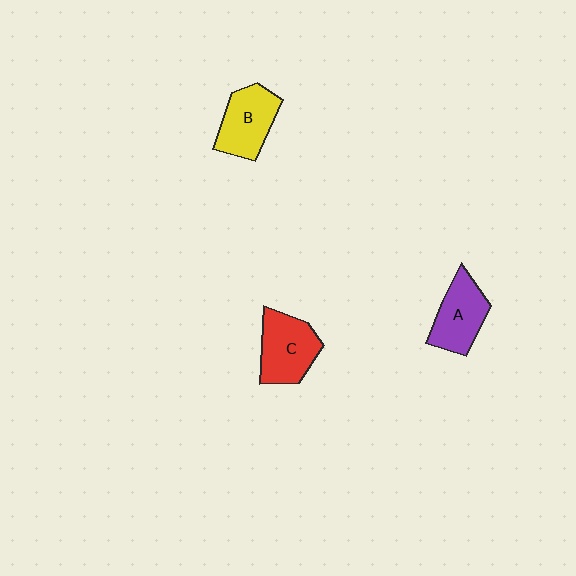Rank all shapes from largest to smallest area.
From largest to smallest: C (red), B (yellow), A (purple).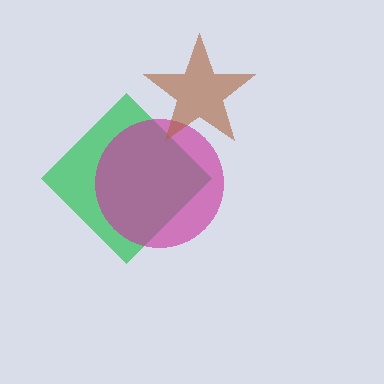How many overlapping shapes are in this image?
There are 3 overlapping shapes in the image.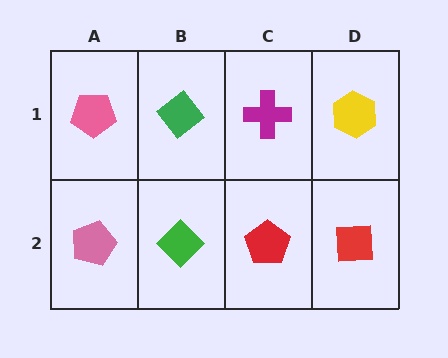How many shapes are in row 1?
4 shapes.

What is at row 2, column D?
A red square.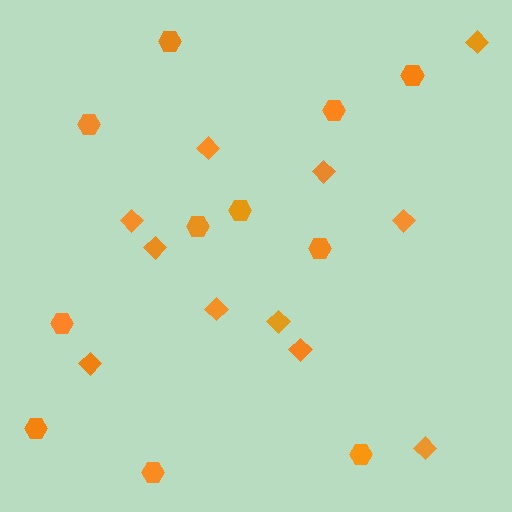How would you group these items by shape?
There are 2 groups: one group of hexagons (11) and one group of diamonds (11).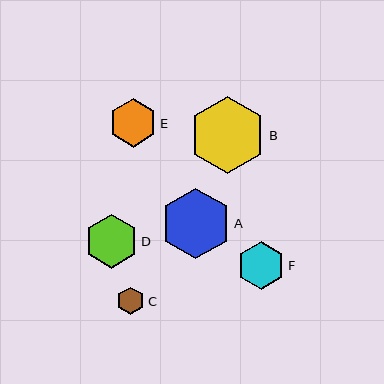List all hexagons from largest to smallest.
From largest to smallest: B, A, D, E, F, C.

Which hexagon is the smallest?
Hexagon C is the smallest with a size of approximately 28 pixels.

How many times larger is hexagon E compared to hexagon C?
Hexagon E is approximately 1.7 times the size of hexagon C.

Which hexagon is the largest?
Hexagon B is the largest with a size of approximately 77 pixels.